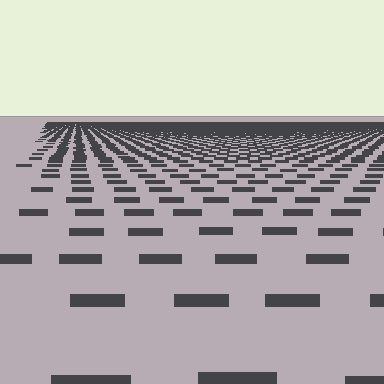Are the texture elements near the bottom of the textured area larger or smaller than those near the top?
Larger. Near the bottom, elements are closer to the viewer and appear at a bigger on-screen size.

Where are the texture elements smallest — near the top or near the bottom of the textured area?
Near the top.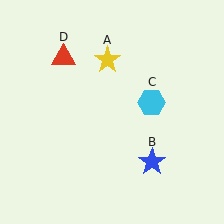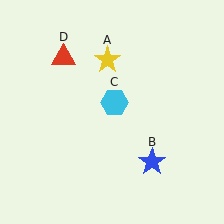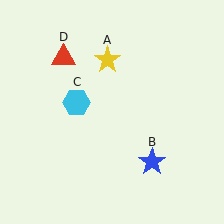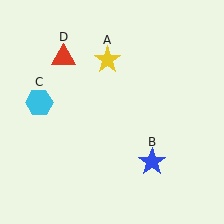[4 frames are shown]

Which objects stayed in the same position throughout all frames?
Yellow star (object A) and blue star (object B) and red triangle (object D) remained stationary.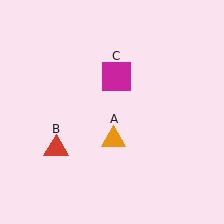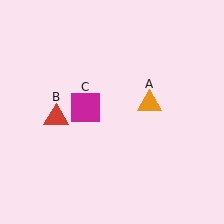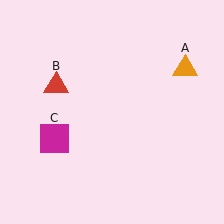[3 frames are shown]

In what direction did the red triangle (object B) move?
The red triangle (object B) moved up.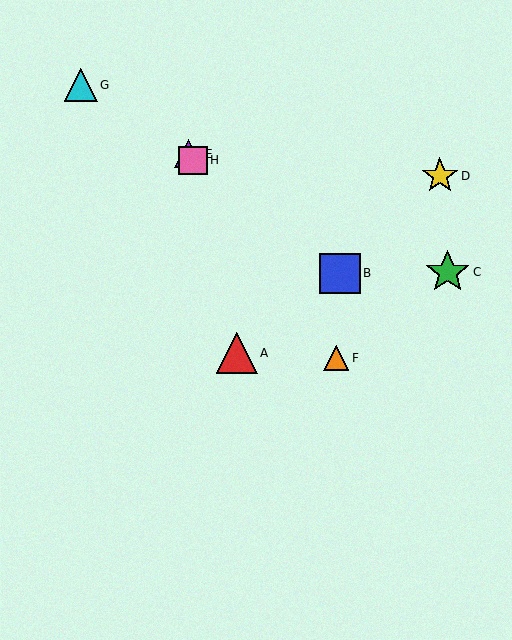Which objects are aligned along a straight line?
Objects E, F, H are aligned along a straight line.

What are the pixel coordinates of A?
Object A is at (237, 353).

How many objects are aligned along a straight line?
3 objects (E, F, H) are aligned along a straight line.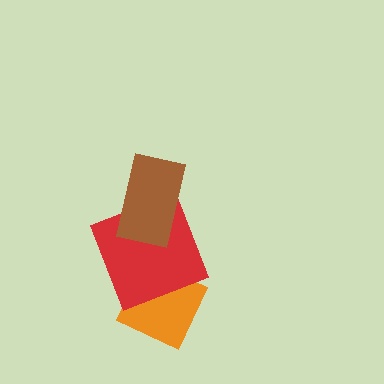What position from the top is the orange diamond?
The orange diamond is 3rd from the top.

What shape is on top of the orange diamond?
The red square is on top of the orange diamond.